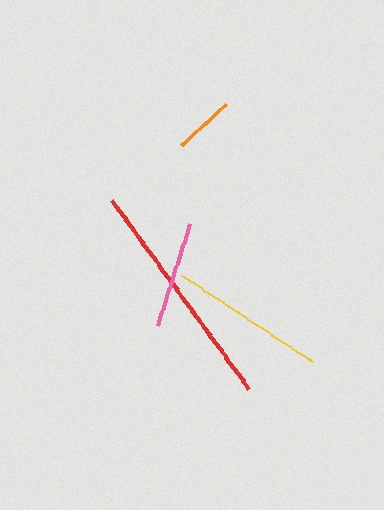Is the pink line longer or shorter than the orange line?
The pink line is longer than the orange line.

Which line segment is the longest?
The red line is the longest at approximately 233 pixels.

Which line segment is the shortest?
The orange line is the shortest at approximately 61 pixels.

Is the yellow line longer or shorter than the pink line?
The yellow line is longer than the pink line.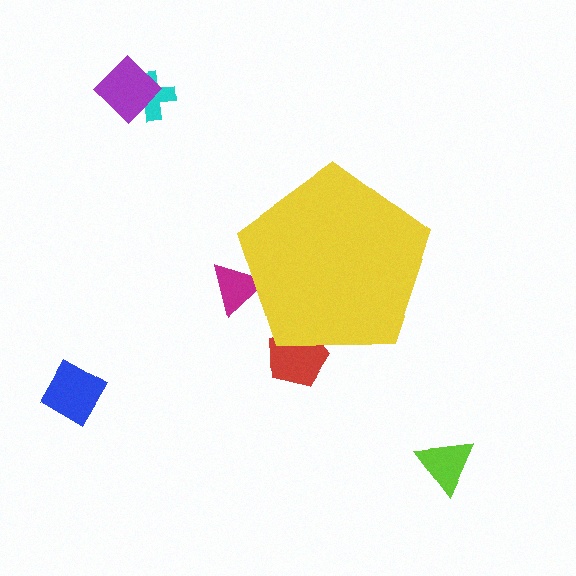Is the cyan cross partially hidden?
No, the cyan cross is fully visible.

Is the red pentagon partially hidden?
Yes, the red pentagon is partially hidden behind the yellow pentagon.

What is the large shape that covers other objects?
A yellow pentagon.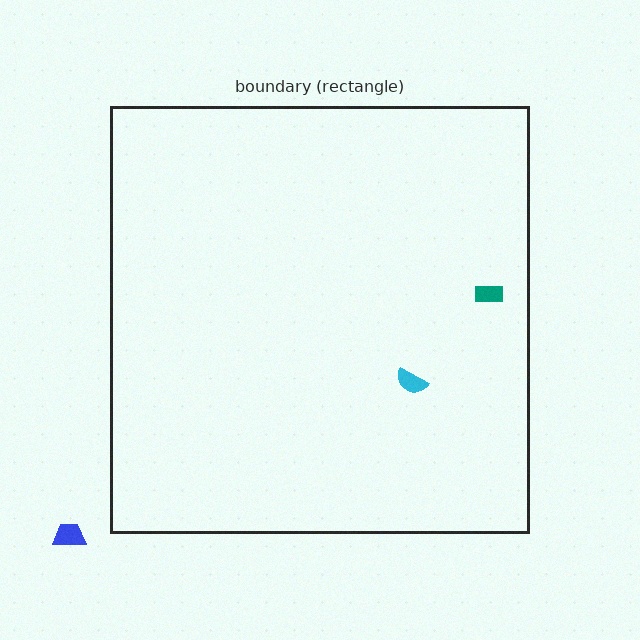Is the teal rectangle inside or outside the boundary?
Inside.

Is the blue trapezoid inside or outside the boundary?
Outside.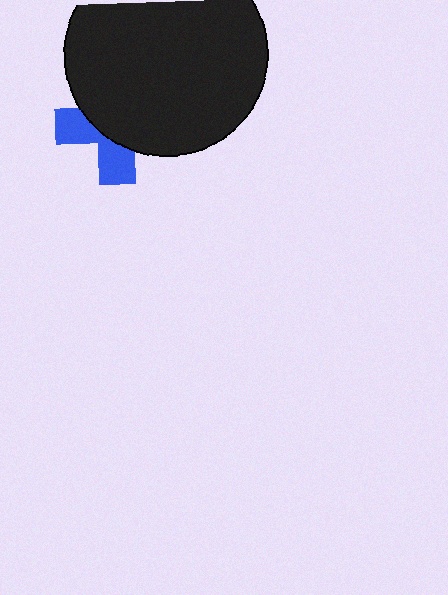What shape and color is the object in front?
The object in front is a black circle.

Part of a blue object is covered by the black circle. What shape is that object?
It is a cross.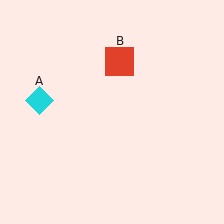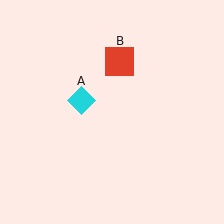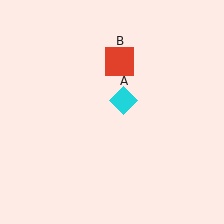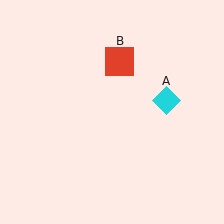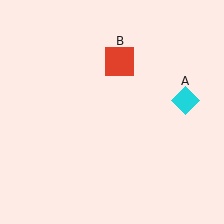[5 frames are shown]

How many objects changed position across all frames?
1 object changed position: cyan diamond (object A).